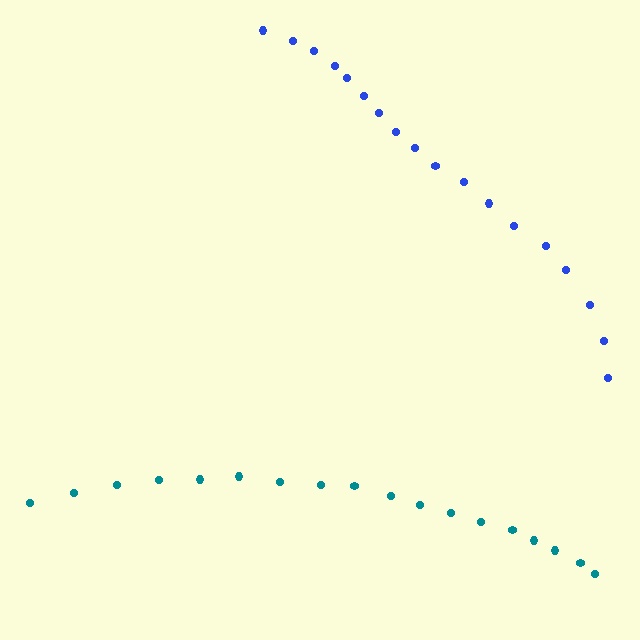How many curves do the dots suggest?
There are 2 distinct paths.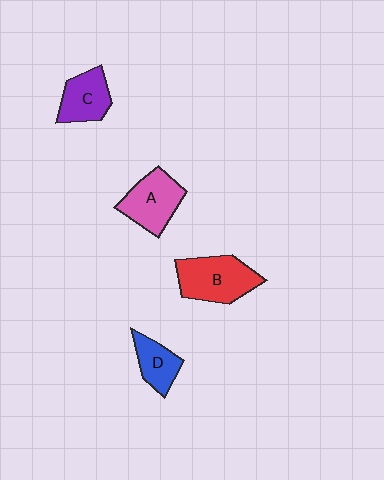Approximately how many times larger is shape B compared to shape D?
Approximately 1.8 times.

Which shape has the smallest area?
Shape D (blue).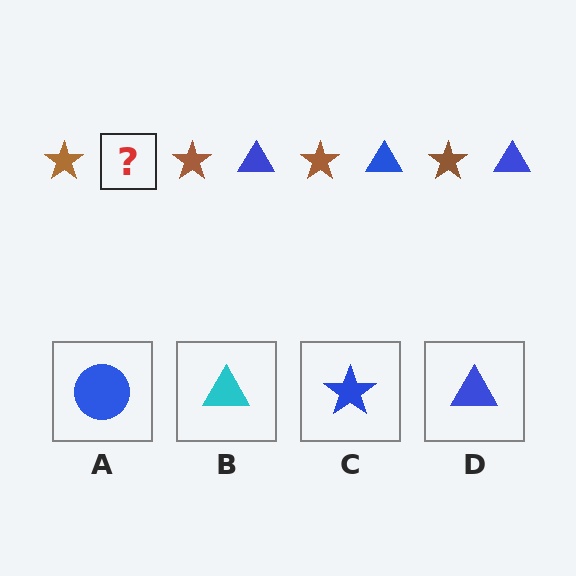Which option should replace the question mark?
Option D.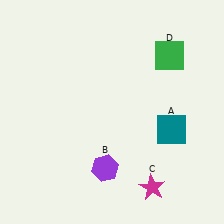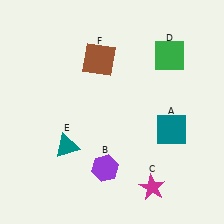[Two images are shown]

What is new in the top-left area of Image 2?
A brown square (F) was added in the top-left area of Image 2.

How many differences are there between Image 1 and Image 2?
There are 2 differences between the two images.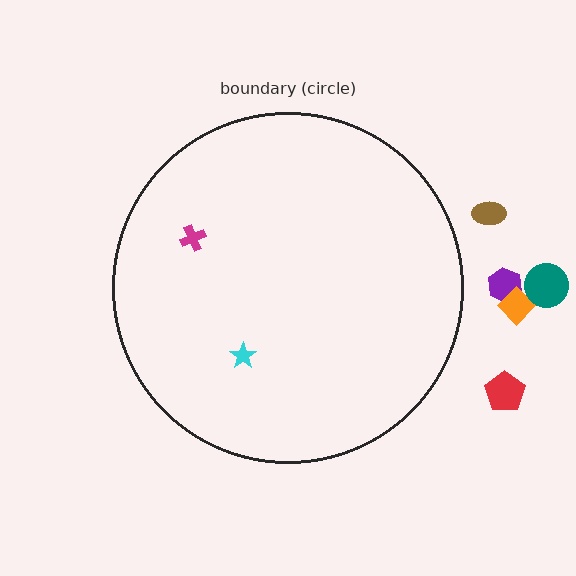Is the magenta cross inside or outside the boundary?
Inside.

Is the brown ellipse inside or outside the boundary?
Outside.